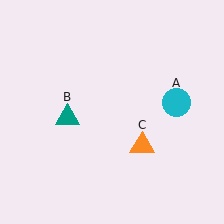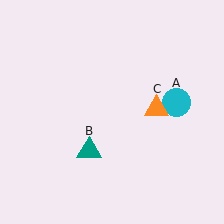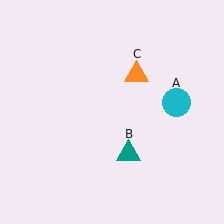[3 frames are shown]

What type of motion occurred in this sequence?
The teal triangle (object B), orange triangle (object C) rotated counterclockwise around the center of the scene.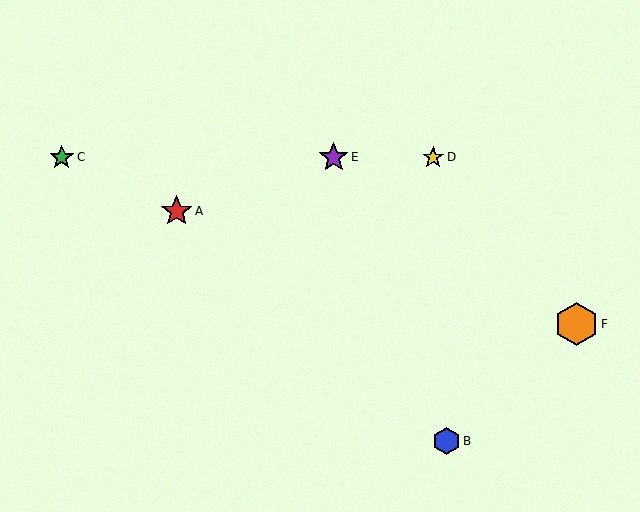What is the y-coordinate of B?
Object B is at y≈441.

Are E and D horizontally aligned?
Yes, both are at y≈157.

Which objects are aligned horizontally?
Objects C, D, E are aligned horizontally.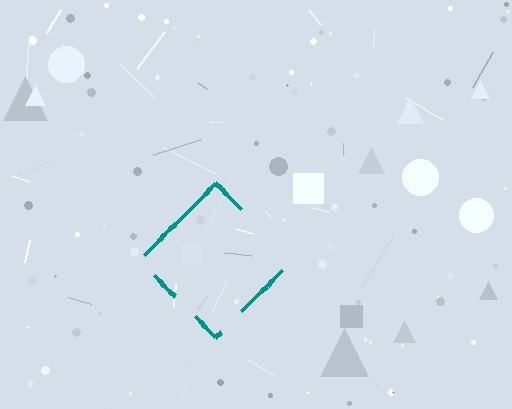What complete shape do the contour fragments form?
The contour fragments form a diamond.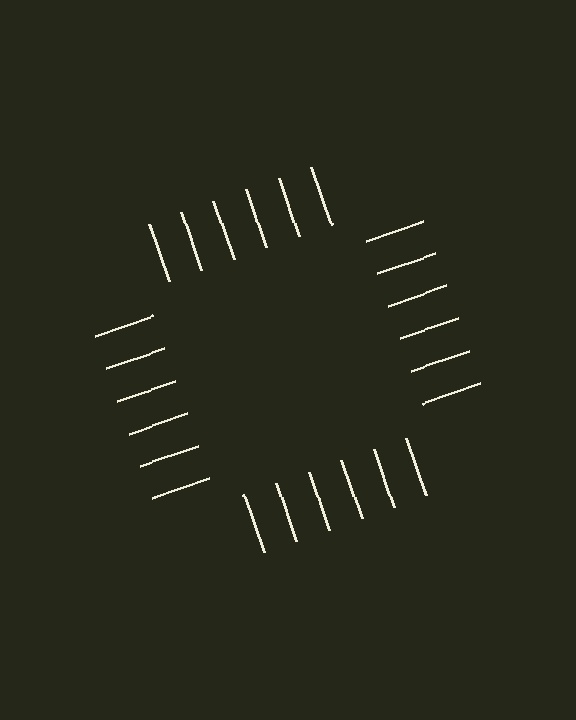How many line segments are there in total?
24 — 6 along each of the 4 edges.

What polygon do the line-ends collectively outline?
An illusory square — the line segments terminate on its edges but no continuous stroke is drawn.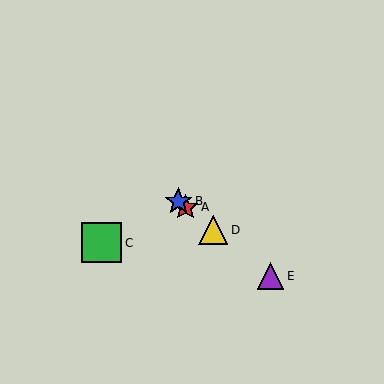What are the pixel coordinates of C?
Object C is at (102, 243).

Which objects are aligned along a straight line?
Objects A, B, D, E are aligned along a straight line.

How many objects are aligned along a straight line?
4 objects (A, B, D, E) are aligned along a straight line.